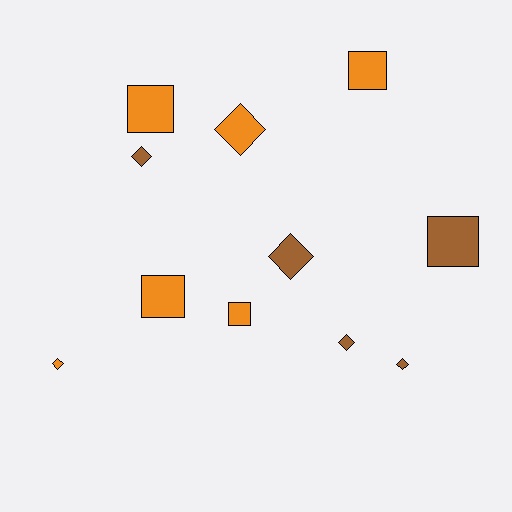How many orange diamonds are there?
There are 2 orange diamonds.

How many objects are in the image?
There are 11 objects.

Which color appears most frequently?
Orange, with 6 objects.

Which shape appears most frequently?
Diamond, with 6 objects.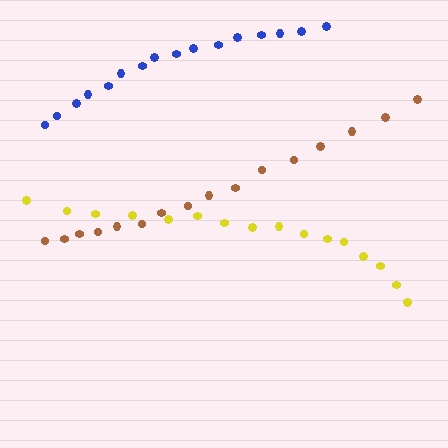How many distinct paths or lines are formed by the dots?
There are 3 distinct paths.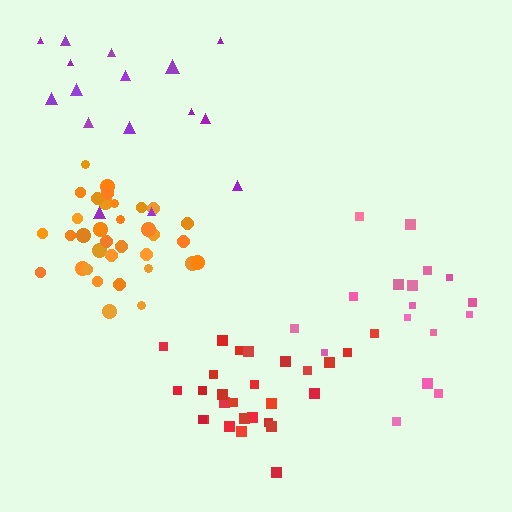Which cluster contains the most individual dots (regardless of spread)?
Orange (34).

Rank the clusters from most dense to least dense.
orange, red, pink, purple.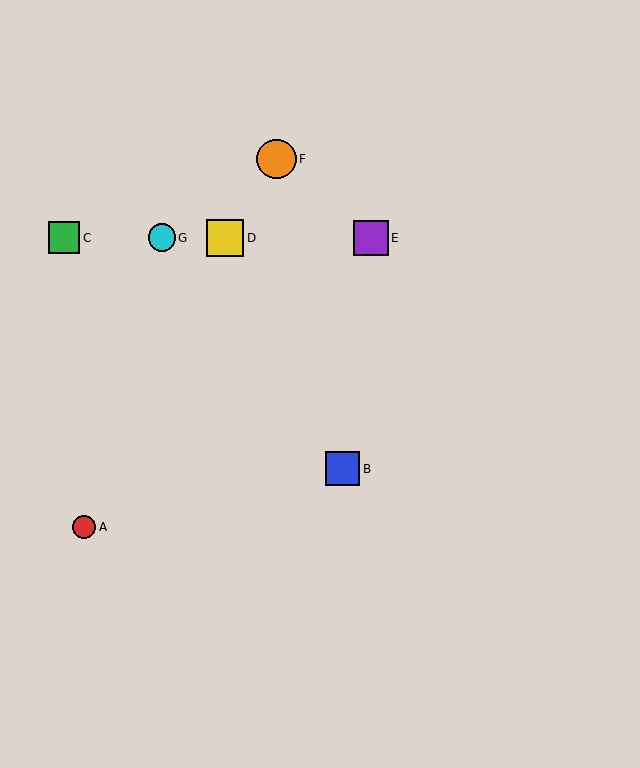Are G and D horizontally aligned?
Yes, both are at y≈238.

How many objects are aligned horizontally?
4 objects (C, D, E, G) are aligned horizontally.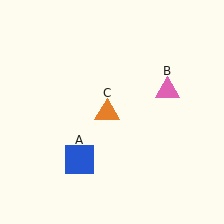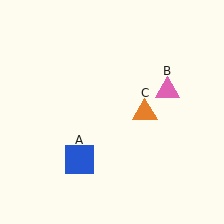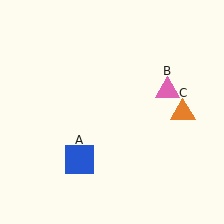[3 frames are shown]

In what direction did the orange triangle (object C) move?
The orange triangle (object C) moved right.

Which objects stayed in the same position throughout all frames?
Blue square (object A) and pink triangle (object B) remained stationary.